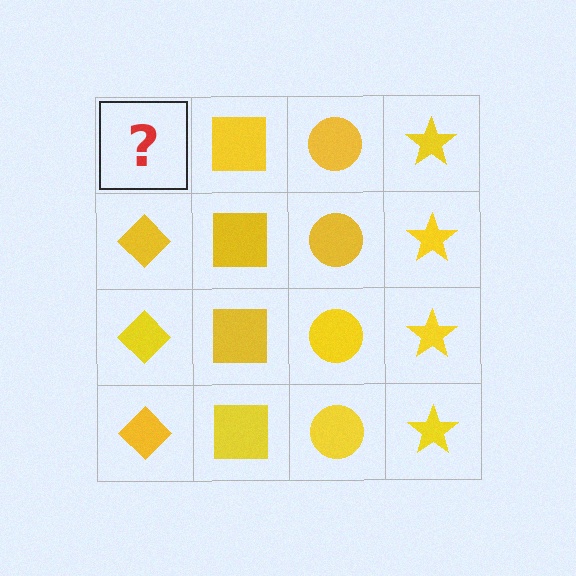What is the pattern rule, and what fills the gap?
The rule is that each column has a consistent shape. The gap should be filled with a yellow diamond.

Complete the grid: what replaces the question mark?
The question mark should be replaced with a yellow diamond.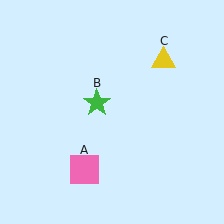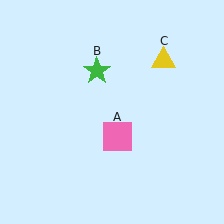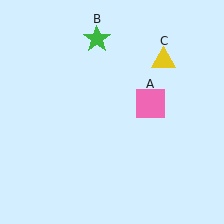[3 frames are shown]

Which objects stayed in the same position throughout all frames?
Yellow triangle (object C) remained stationary.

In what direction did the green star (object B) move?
The green star (object B) moved up.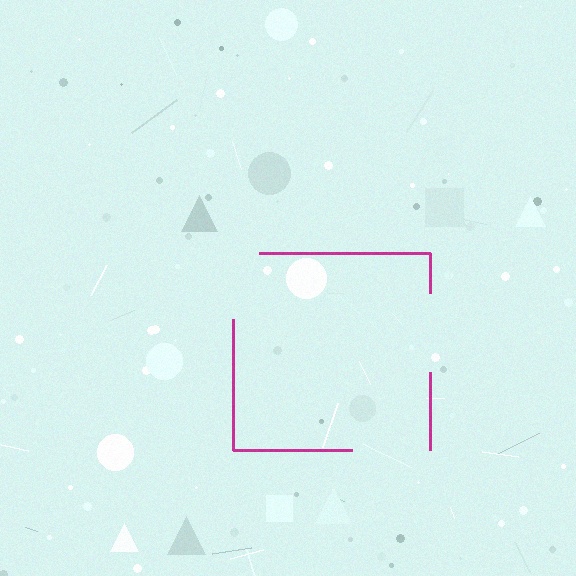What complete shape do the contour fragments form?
The contour fragments form a square.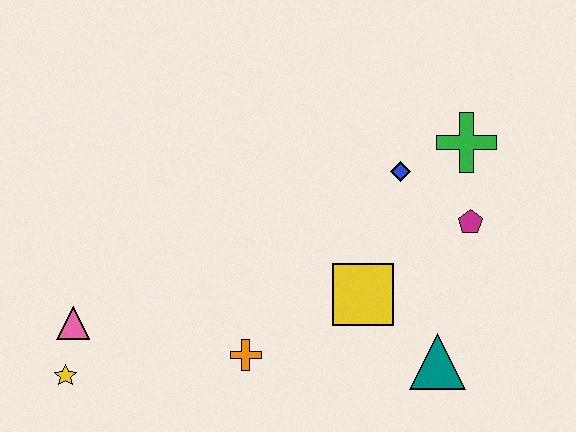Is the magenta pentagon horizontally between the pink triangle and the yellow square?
No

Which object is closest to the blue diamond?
The green cross is closest to the blue diamond.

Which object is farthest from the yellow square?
The yellow star is farthest from the yellow square.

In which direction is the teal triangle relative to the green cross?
The teal triangle is below the green cross.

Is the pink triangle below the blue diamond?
Yes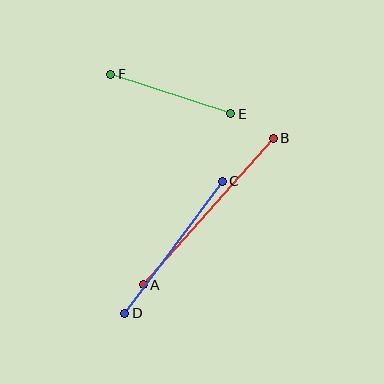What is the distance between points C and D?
The distance is approximately 164 pixels.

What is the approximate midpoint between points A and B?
The midpoint is at approximately (208, 212) pixels.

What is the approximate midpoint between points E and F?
The midpoint is at approximately (171, 94) pixels.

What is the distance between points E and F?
The distance is approximately 126 pixels.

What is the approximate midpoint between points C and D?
The midpoint is at approximately (174, 247) pixels.